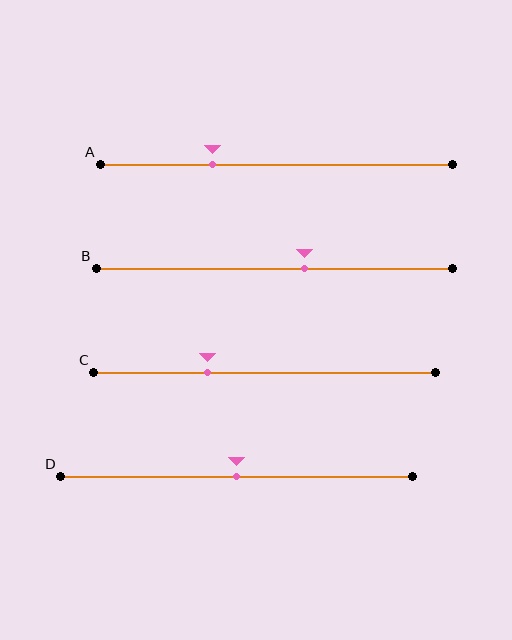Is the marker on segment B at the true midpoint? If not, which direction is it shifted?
No, the marker on segment B is shifted to the right by about 8% of the segment length.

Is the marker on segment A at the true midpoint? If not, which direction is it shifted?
No, the marker on segment A is shifted to the left by about 18% of the segment length.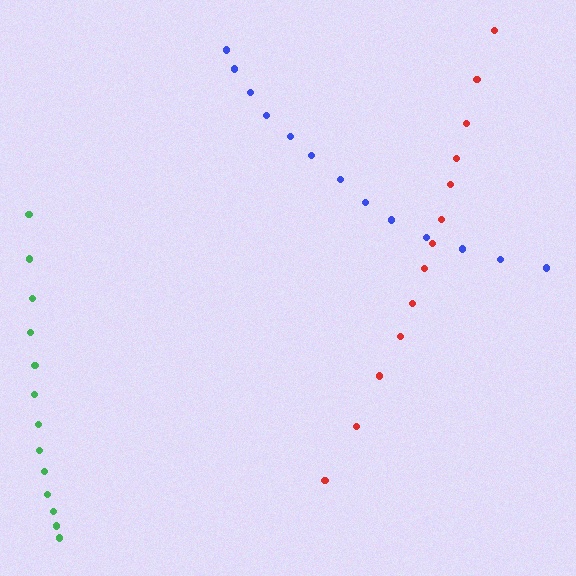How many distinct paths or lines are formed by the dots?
There are 3 distinct paths.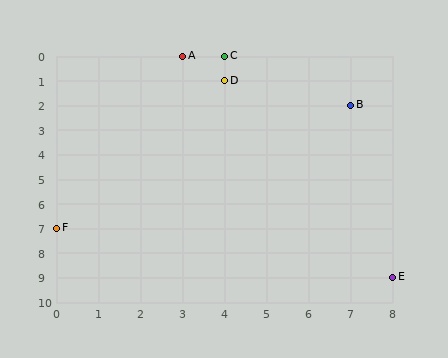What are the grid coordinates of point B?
Point B is at grid coordinates (7, 2).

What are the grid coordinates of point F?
Point F is at grid coordinates (0, 7).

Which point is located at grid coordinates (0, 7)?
Point F is at (0, 7).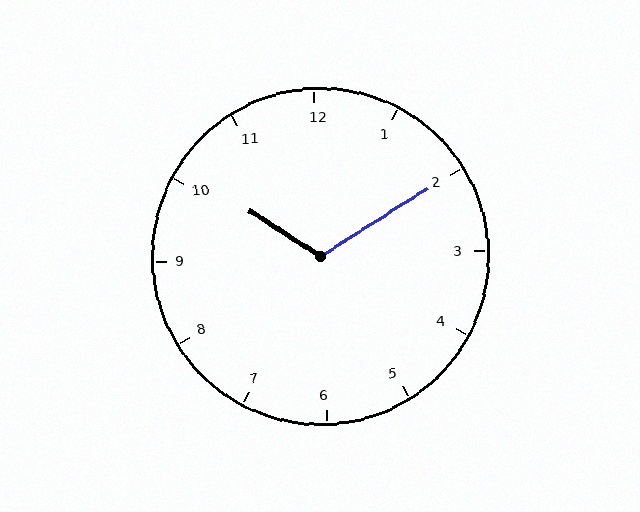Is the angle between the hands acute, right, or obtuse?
It is obtuse.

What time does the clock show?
10:10.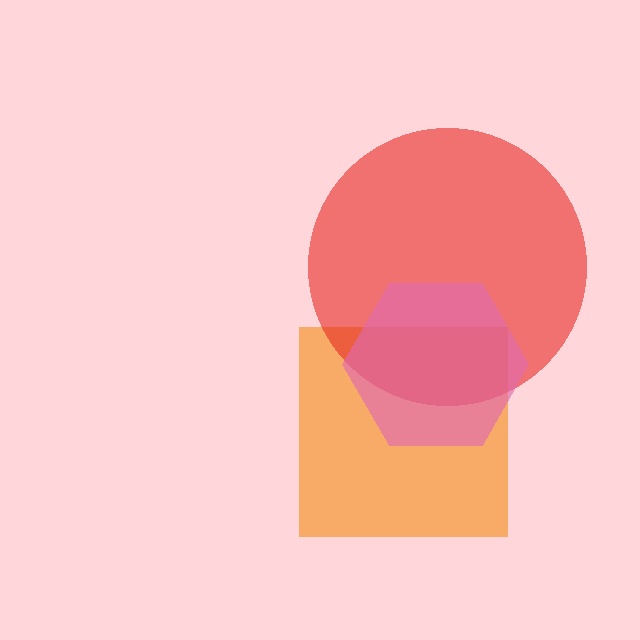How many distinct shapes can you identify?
There are 3 distinct shapes: an orange square, a red circle, a pink hexagon.